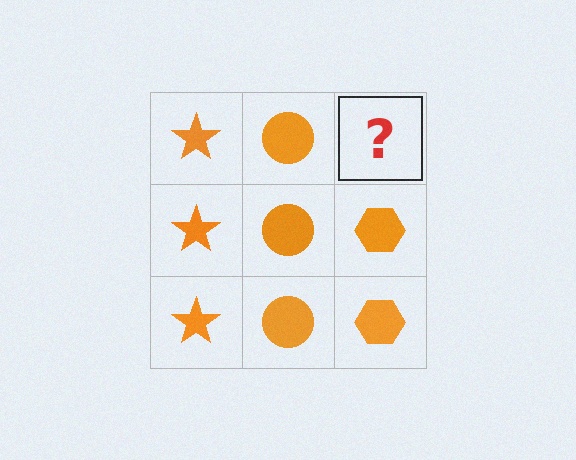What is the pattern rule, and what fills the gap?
The rule is that each column has a consistent shape. The gap should be filled with an orange hexagon.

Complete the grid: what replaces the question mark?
The question mark should be replaced with an orange hexagon.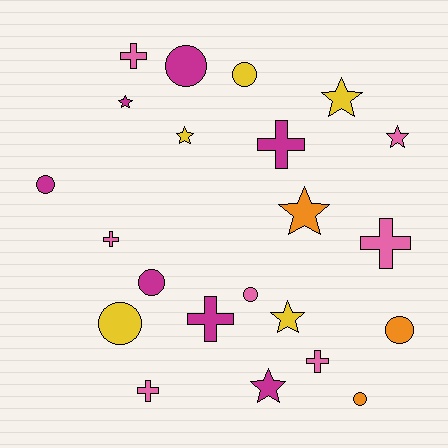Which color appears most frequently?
Pink, with 7 objects.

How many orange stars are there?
There is 1 orange star.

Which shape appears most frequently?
Circle, with 8 objects.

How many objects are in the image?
There are 22 objects.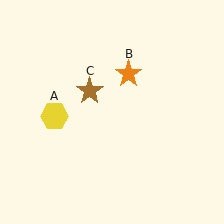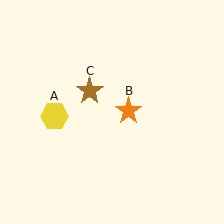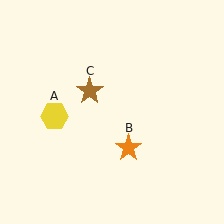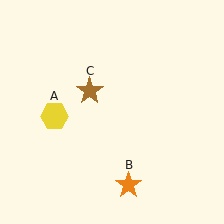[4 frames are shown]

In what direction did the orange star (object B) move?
The orange star (object B) moved down.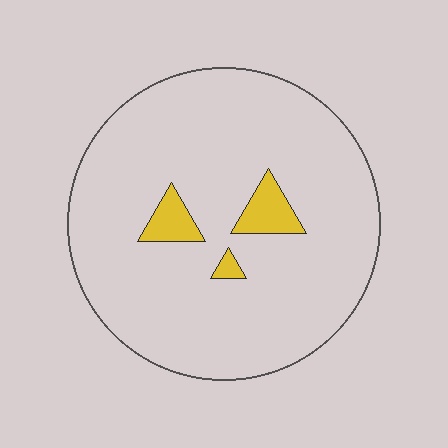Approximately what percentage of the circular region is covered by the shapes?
Approximately 5%.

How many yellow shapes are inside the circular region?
3.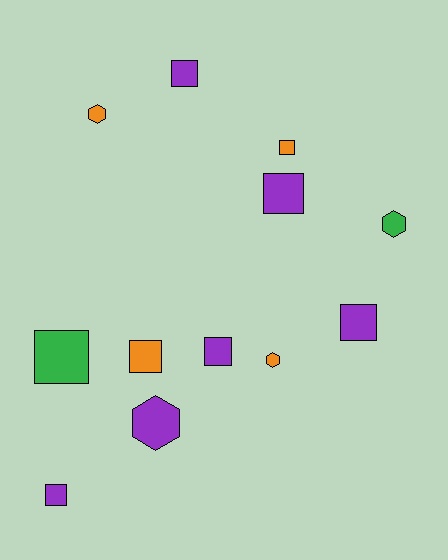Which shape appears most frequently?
Square, with 8 objects.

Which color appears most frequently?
Purple, with 6 objects.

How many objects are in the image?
There are 12 objects.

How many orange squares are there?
There are 2 orange squares.